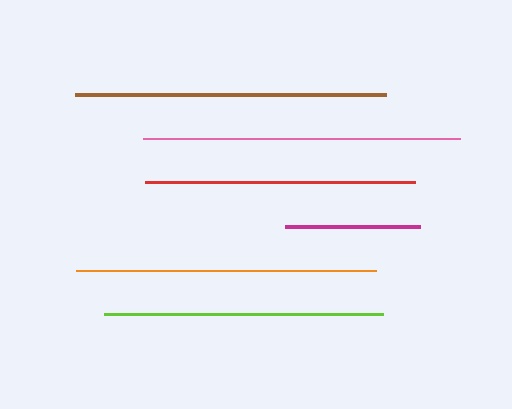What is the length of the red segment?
The red segment is approximately 269 pixels long.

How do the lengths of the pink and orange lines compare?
The pink and orange lines are approximately the same length.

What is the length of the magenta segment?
The magenta segment is approximately 135 pixels long.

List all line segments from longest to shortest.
From longest to shortest: pink, brown, orange, lime, red, magenta.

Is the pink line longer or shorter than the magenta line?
The pink line is longer than the magenta line.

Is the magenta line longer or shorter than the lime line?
The lime line is longer than the magenta line.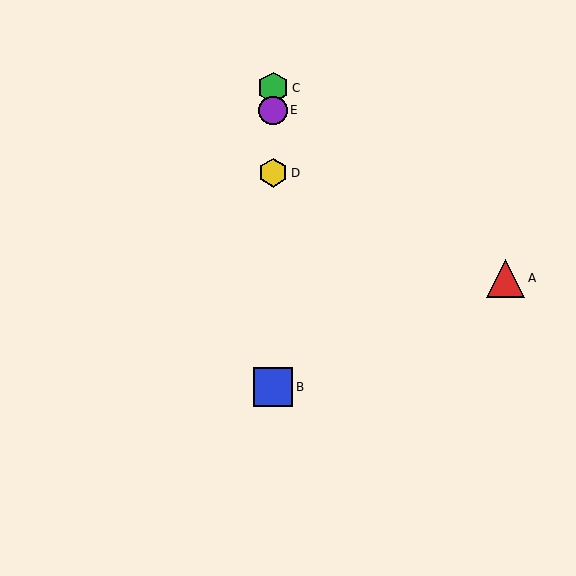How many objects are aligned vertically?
4 objects (B, C, D, E) are aligned vertically.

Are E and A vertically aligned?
No, E is at x≈273 and A is at x≈506.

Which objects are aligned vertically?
Objects B, C, D, E are aligned vertically.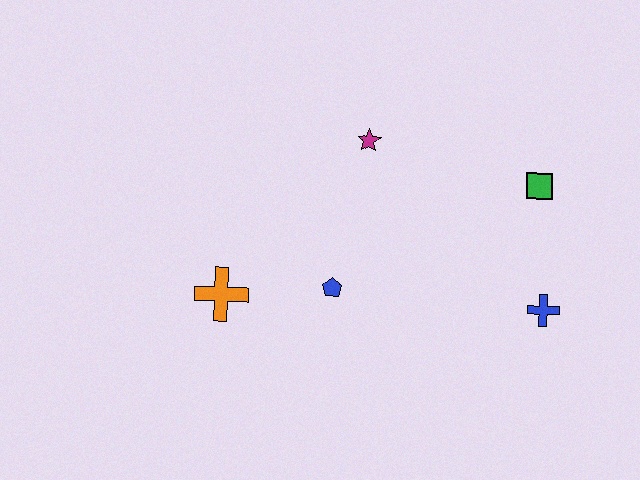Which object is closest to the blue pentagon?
The orange cross is closest to the blue pentagon.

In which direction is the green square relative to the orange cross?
The green square is to the right of the orange cross.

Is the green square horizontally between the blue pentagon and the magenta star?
No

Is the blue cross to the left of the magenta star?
No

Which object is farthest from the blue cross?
The orange cross is farthest from the blue cross.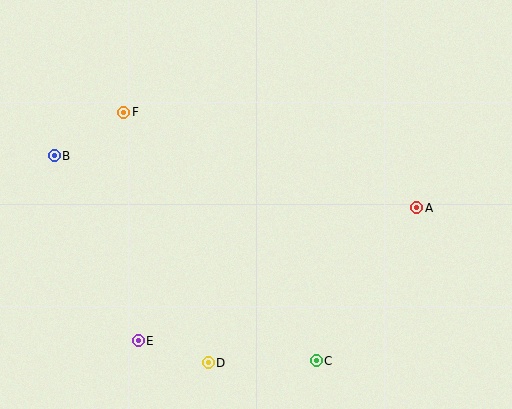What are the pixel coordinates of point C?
Point C is at (316, 361).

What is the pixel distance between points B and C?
The distance between B and C is 333 pixels.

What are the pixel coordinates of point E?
Point E is at (138, 341).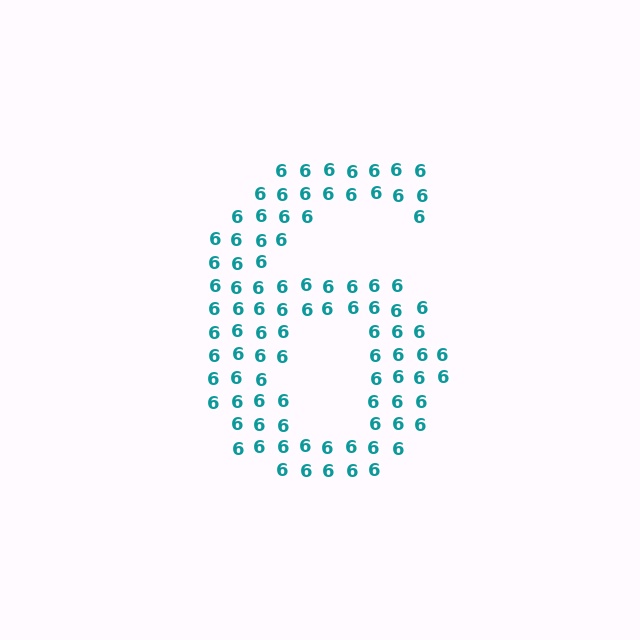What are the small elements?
The small elements are digit 6's.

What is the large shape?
The large shape is the digit 6.